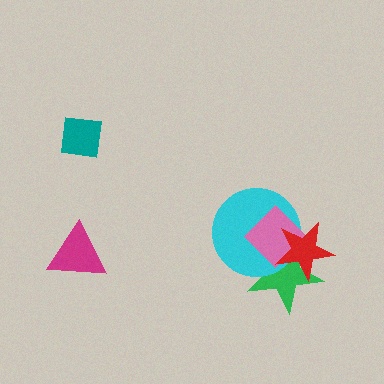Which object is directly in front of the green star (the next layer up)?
The cyan circle is directly in front of the green star.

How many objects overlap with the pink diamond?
3 objects overlap with the pink diamond.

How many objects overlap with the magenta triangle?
0 objects overlap with the magenta triangle.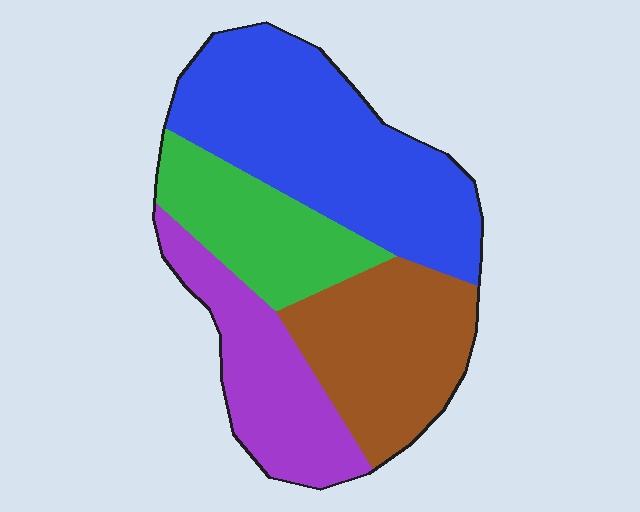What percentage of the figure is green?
Green takes up about one sixth (1/6) of the figure.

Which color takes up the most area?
Blue, at roughly 40%.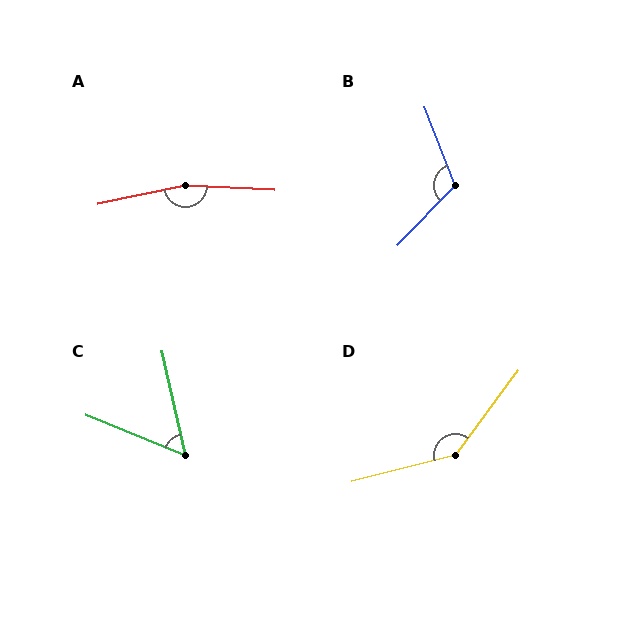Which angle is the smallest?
C, at approximately 55 degrees.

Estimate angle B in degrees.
Approximately 114 degrees.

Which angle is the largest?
A, at approximately 165 degrees.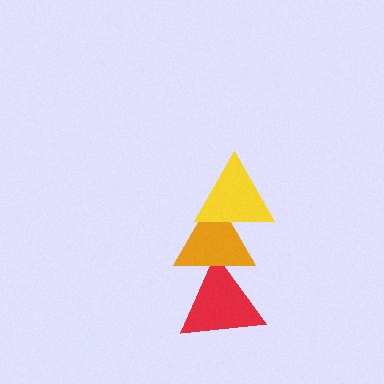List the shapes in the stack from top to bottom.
From top to bottom: the yellow triangle, the orange triangle, the red triangle.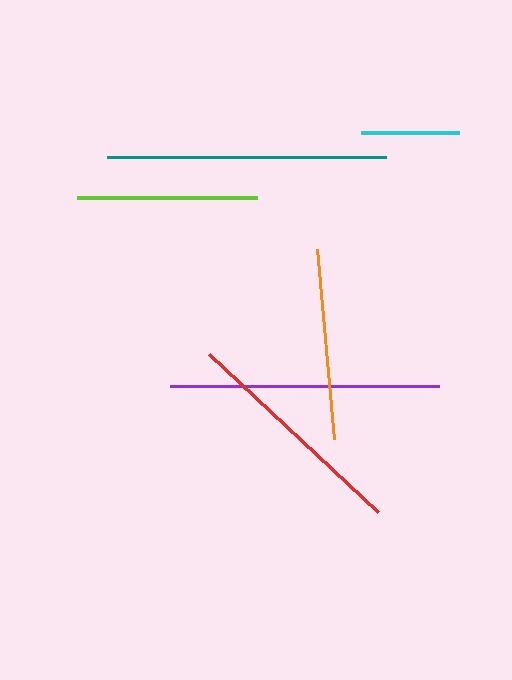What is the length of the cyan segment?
The cyan segment is approximately 98 pixels long.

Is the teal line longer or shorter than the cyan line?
The teal line is longer than the cyan line.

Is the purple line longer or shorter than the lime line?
The purple line is longer than the lime line.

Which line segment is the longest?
The teal line is the longest at approximately 279 pixels.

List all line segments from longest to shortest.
From longest to shortest: teal, purple, red, orange, lime, cyan.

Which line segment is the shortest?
The cyan line is the shortest at approximately 98 pixels.